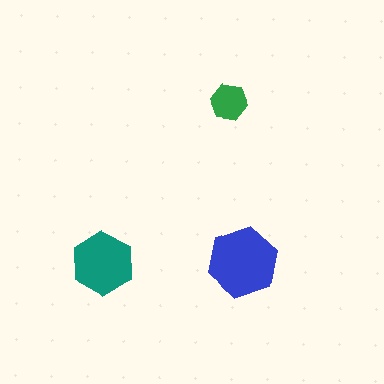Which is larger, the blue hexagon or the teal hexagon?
The blue one.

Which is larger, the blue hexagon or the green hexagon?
The blue one.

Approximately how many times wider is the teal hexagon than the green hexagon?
About 1.5 times wider.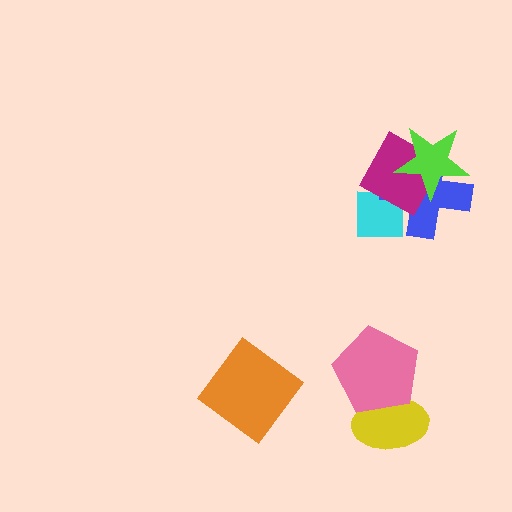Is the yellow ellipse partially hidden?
Yes, it is partially covered by another shape.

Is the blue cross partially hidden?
Yes, it is partially covered by another shape.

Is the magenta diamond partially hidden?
Yes, it is partially covered by another shape.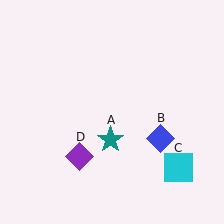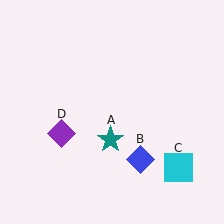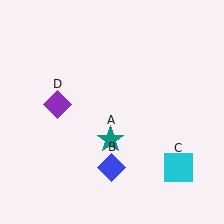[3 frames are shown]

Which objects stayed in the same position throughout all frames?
Teal star (object A) and cyan square (object C) remained stationary.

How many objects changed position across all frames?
2 objects changed position: blue diamond (object B), purple diamond (object D).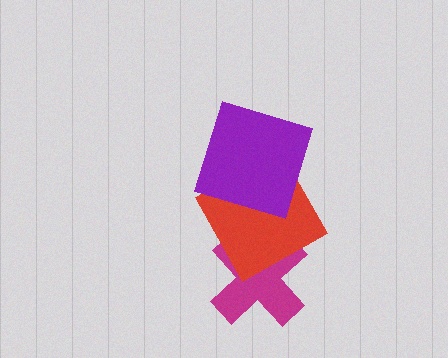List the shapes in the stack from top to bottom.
From top to bottom: the purple square, the red square, the magenta cross.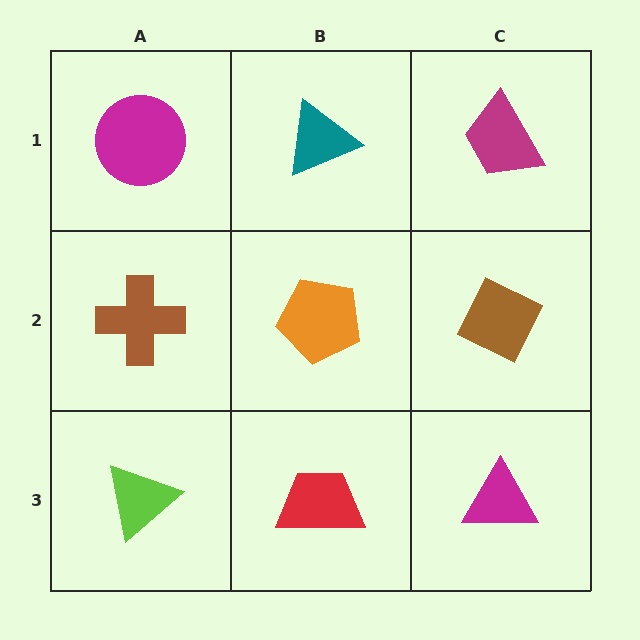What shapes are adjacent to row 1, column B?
An orange pentagon (row 2, column B), a magenta circle (row 1, column A), a magenta trapezoid (row 1, column C).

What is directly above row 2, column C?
A magenta trapezoid.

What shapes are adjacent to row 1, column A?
A brown cross (row 2, column A), a teal triangle (row 1, column B).